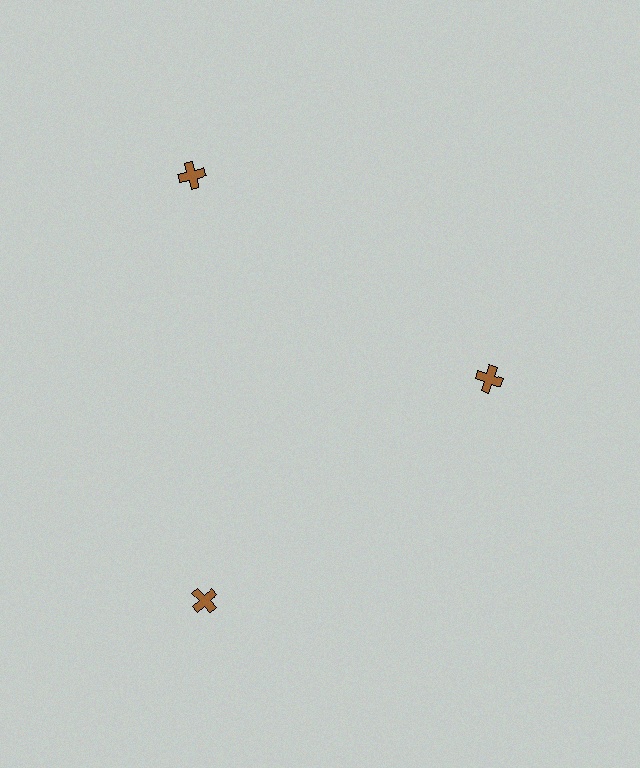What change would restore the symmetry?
The symmetry would be restored by moving it outward, back onto the ring so that all 3 crosses sit at equal angles and equal distance from the center.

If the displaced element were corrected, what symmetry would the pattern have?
It would have 3-fold rotational symmetry — the pattern would map onto itself every 120 degrees.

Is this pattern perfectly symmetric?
No. The 3 brown crosses are arranged in a ring, but one element near the 3 o'clock position is pulled inward toward the center, breaking the 3-fold rotational symmetry.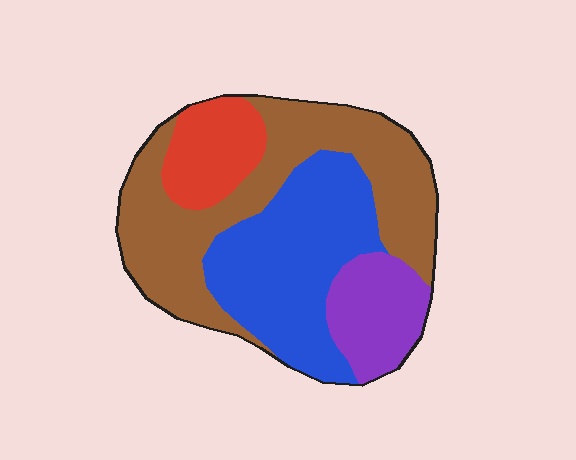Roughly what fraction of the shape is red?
Red takes up about one eighth (1/8) of the shape.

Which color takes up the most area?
Brown, at roughly 40%.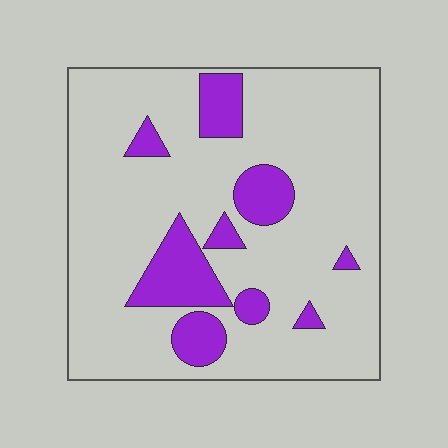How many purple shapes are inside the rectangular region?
9.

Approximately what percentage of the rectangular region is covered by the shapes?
Approximately 20%.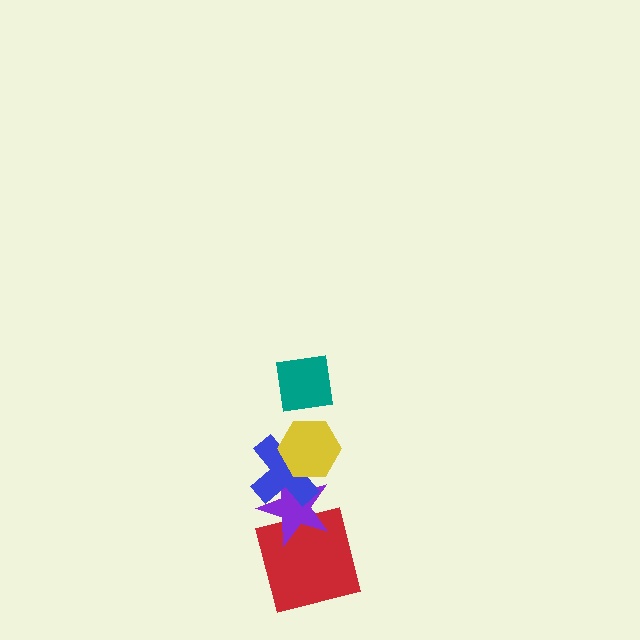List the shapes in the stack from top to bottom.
From top to bottom: the teal square, the yellow hexagon, the blue cross, the purple star, the red square.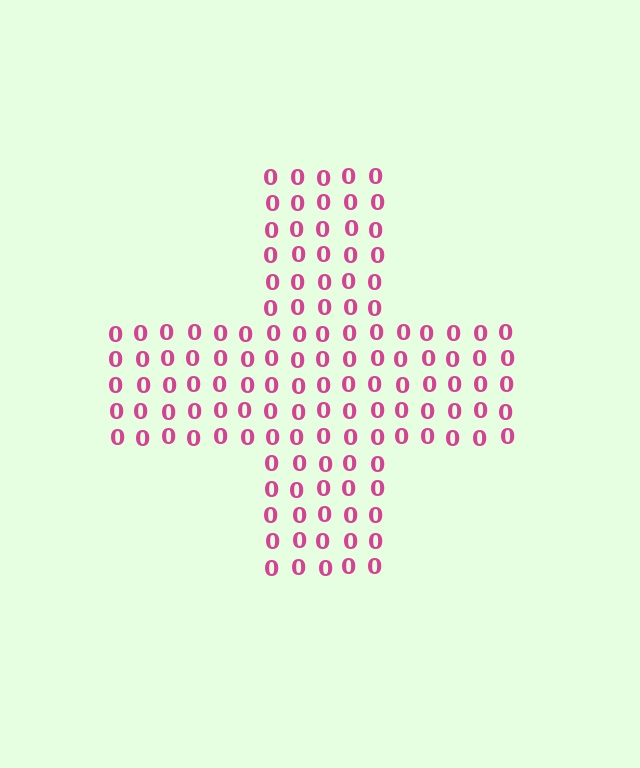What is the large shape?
The large shape is a cross.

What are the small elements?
The small elements are digit 0's.